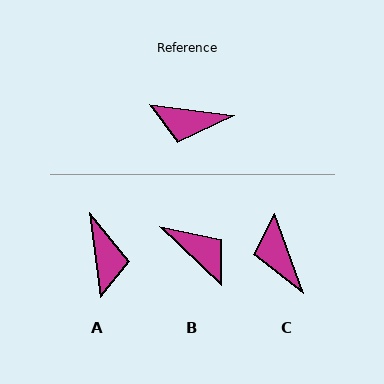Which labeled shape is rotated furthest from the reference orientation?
B, about 143 degrees away.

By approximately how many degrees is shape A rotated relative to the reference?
Approximately 104 degrees counter-clockwise.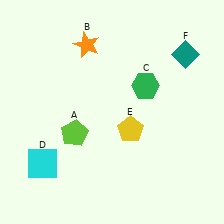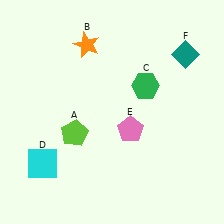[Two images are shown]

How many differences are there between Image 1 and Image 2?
There is 1 difference between the two images.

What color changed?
The pentagon (E) changed from yellow in Image 1 to pink in Image 2.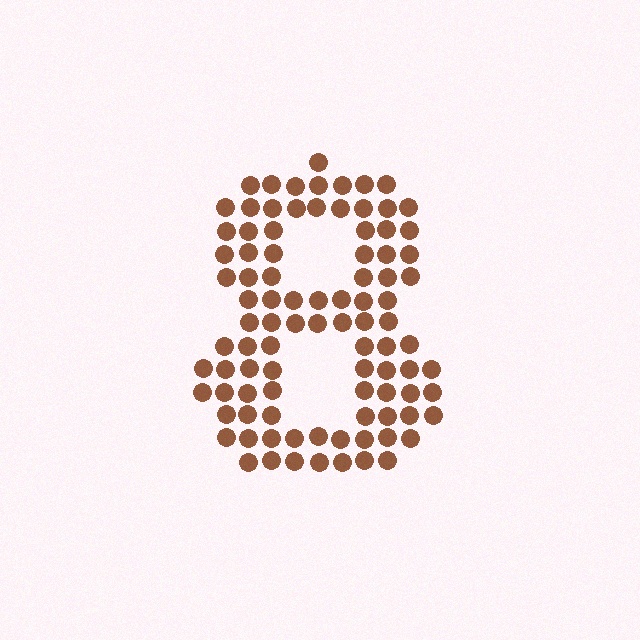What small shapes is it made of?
It is made of small circles.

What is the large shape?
The large shape is the digit 8.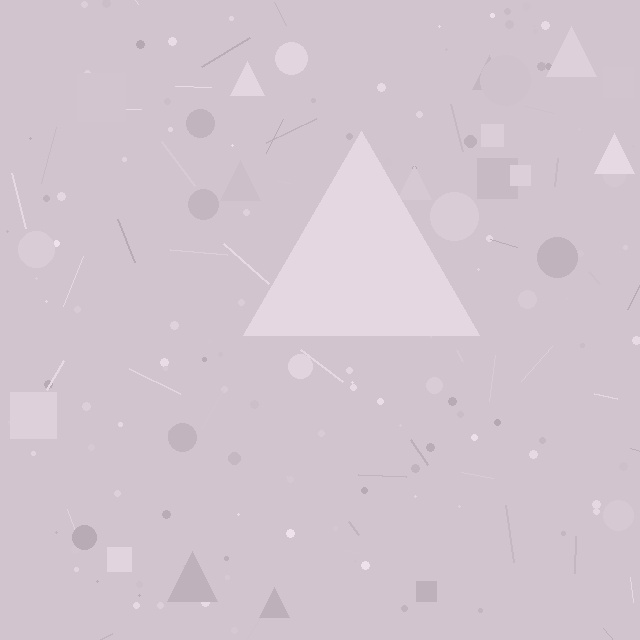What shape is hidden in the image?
A triangle is hidden in the image.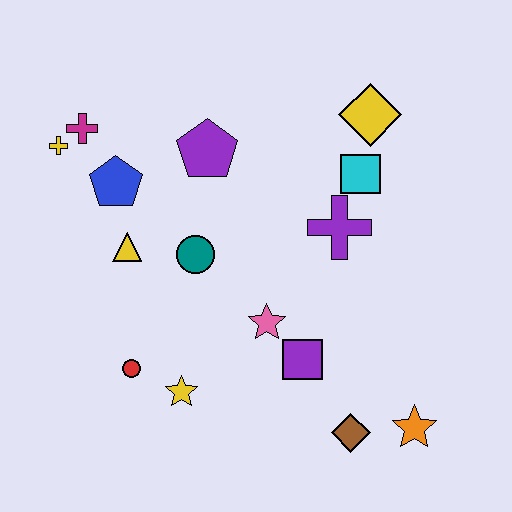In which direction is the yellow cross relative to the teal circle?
The yellow cross is to the left of the teal circle.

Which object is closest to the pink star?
The purple square is closest to the pink star.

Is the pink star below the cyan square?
Yes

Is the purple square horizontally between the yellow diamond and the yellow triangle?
Yes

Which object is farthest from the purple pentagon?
The orange star is farthest from the purple pentagon.